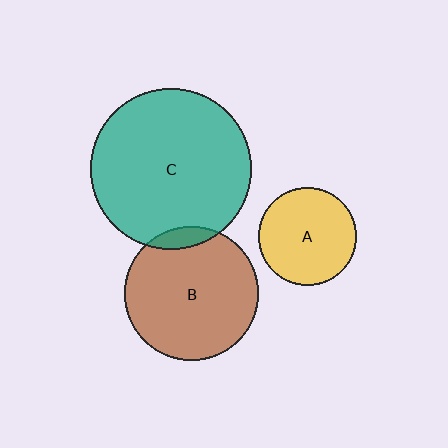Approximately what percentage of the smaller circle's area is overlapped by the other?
Approximately 10%.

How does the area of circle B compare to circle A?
Approximately 1.9 times.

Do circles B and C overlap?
Yes.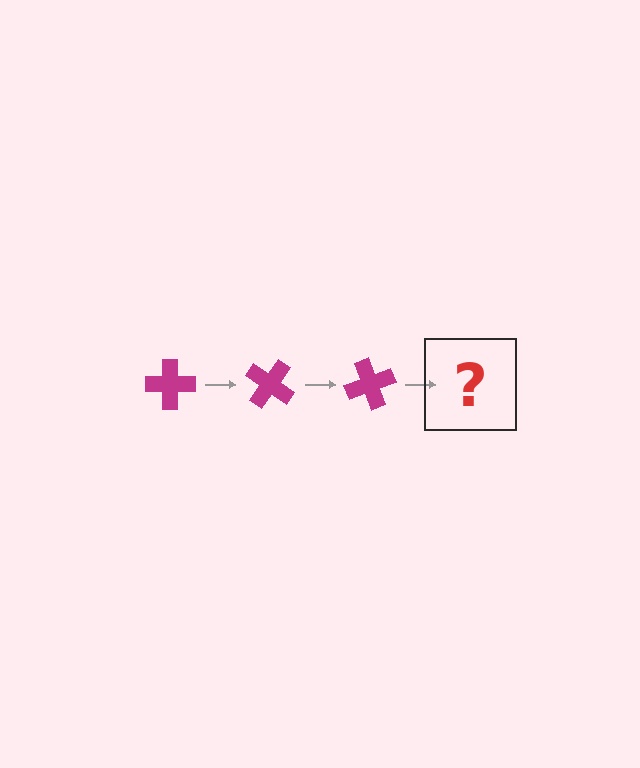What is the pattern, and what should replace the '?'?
The pattern is that the cross rotates 35 degrees each step. The '?' should be a magenta cross rotated 105 degrees.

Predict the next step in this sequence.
The next step is a magenta cross rotated 105 degrees.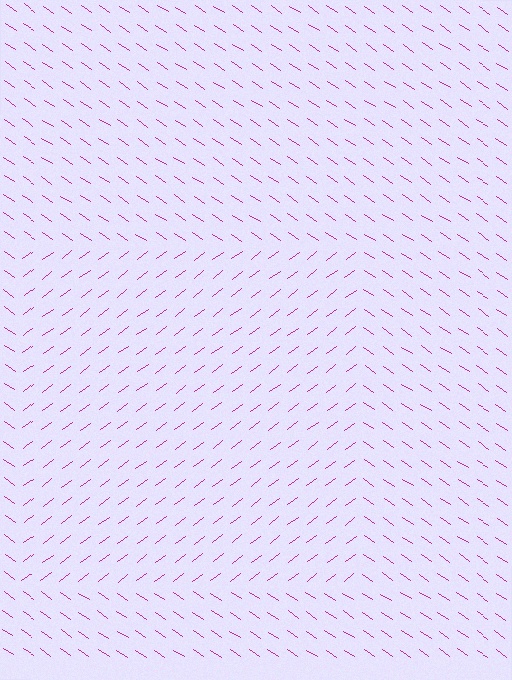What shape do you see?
I see a rectangle.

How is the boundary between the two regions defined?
The boundary is defined purely by a change in line orientation (approximately 71 degrees difference). All lines are the same color and thickness.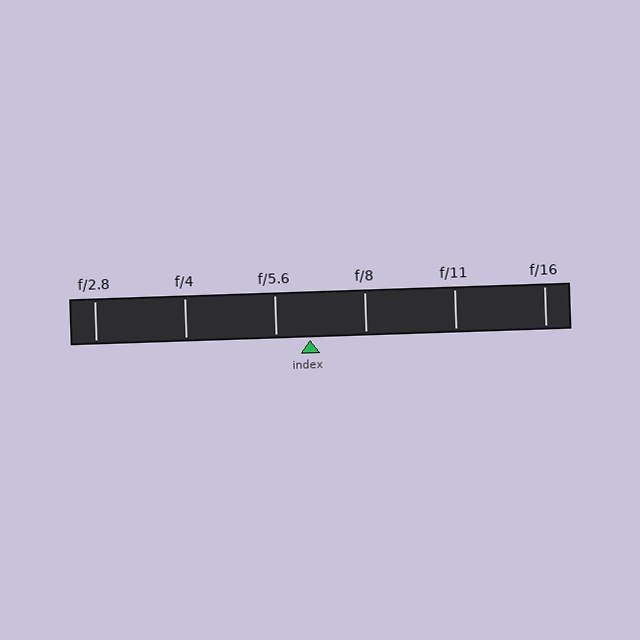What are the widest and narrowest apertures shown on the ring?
The widest aperture shown is f/2.8 and the narrowest is f/16.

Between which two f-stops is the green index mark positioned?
The index mark is between f/5.6 and f/8.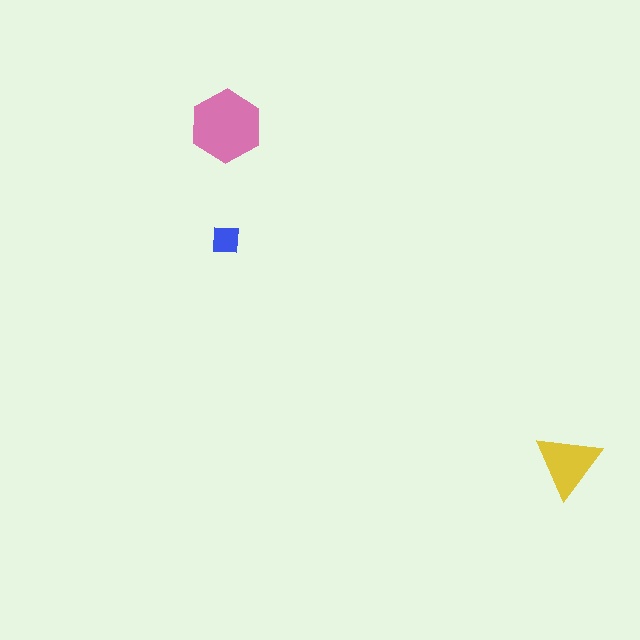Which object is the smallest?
The blue square.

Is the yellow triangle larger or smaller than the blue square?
Larger.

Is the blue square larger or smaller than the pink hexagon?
Smaller.